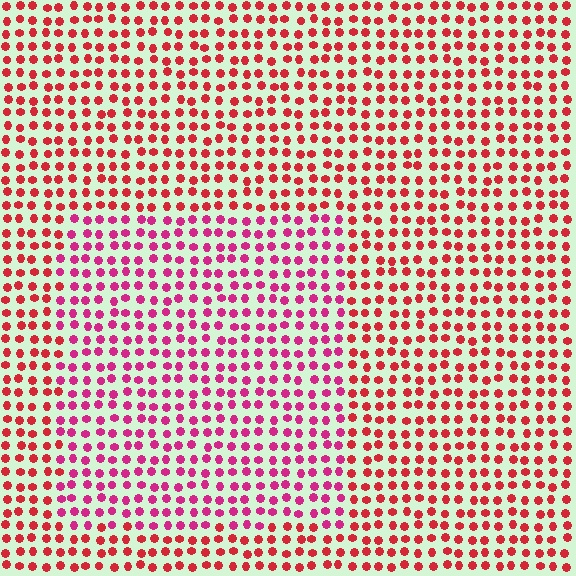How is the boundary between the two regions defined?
The boundary is defined purely by a slight shift in hue (about 29 degrees). Spacing, size, and orientation are identical on both sides.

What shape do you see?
I see a rectangle.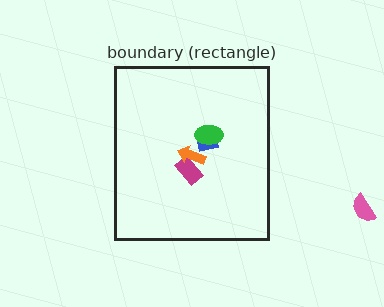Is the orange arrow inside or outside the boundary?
Inside.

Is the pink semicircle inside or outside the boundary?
Outside.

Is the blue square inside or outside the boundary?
Inside.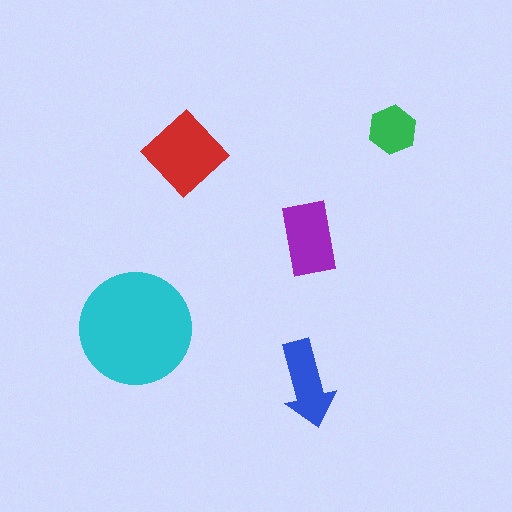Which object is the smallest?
The green hexagon.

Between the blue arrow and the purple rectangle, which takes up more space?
The purple rectangle.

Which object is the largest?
The cyan circle.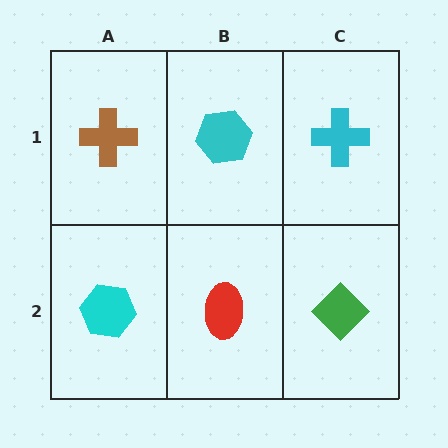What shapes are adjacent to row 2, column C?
A cyan cross (row 1, column C), a red ellipse (row 2, column B).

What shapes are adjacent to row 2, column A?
A brown cross (row 1, column A), a red ellipse (row 2, column B).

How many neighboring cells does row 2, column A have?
2.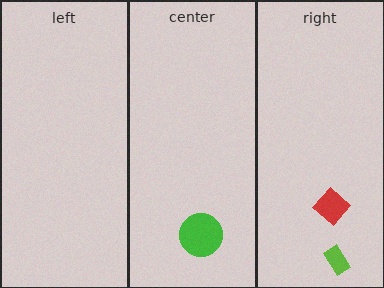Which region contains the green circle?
The center region.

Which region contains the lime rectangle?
The right region.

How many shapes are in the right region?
2.